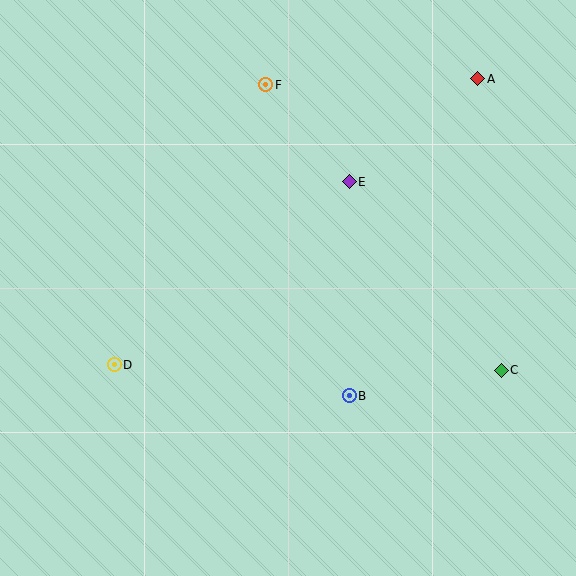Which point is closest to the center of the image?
Point E at (349, 182) is closest to the center.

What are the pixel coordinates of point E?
Point E is at (349, 182).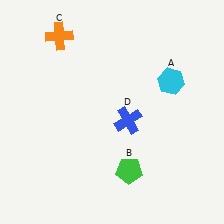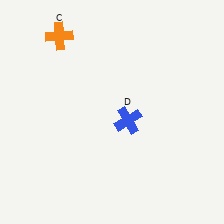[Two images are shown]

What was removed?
The cyan hexagon (A), the green pentagon (B) were removed in Image 2.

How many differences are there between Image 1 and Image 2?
There are 2 differences between the two images.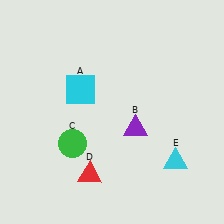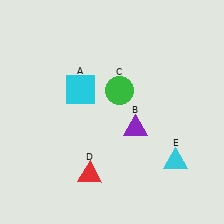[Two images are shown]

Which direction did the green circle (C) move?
The green circle (C) moved up.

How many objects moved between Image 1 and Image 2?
1 object moved between the two images.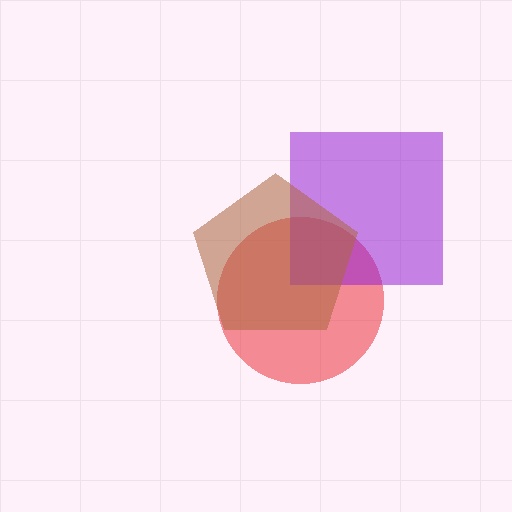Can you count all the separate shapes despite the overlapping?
Yes, there are 3 separate shapes.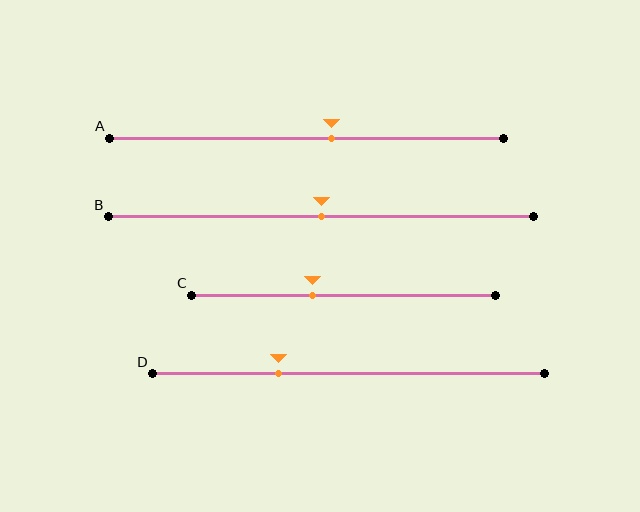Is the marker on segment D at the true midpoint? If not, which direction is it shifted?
No, the marker on segment D is shifted to the left by about 18% of the segment length.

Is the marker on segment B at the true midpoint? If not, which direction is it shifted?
Yes, the marker on segment B is at the true midpoint.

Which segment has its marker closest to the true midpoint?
Segment B has its marker closest to the true midpoint.